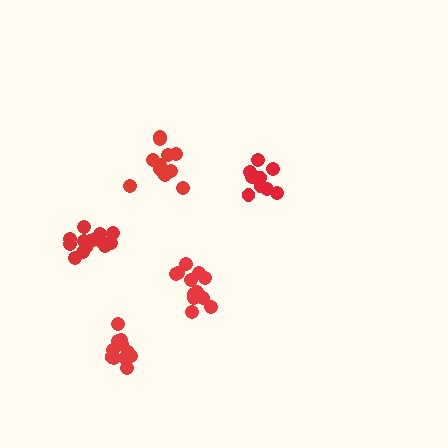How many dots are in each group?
Group 1: 12 dots, Group 2: 10 dots, Group 3: 12 dots, Group 4: 14 dots, Group 5: 11 dots (59 total).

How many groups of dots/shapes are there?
There are 5 groups.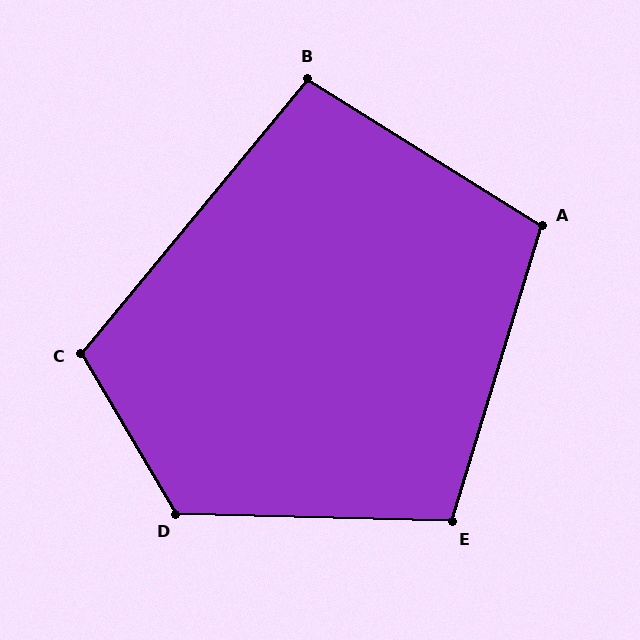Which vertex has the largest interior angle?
D, at approximately 122 degrees.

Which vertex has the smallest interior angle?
B, at approximately 98 degrees.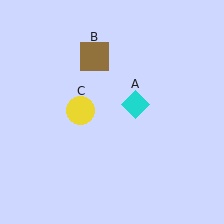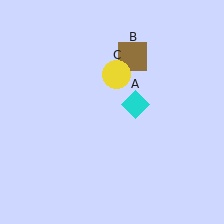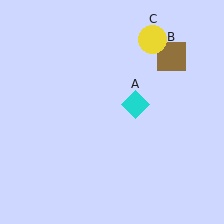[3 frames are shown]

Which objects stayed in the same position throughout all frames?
Cyan diamond (object A) remained stationary.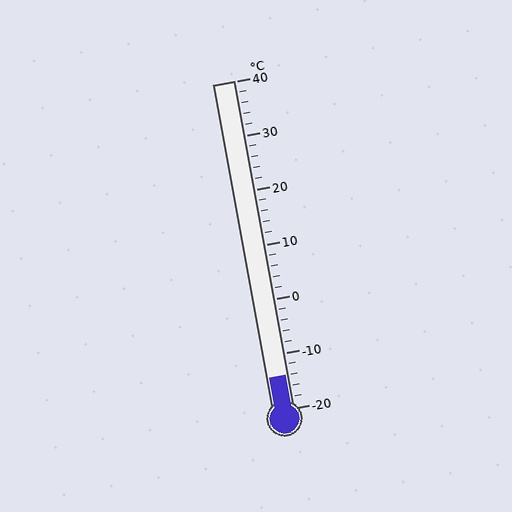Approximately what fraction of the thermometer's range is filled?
The thermometer is filled to approximately 10% of its range.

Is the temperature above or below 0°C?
The temperature is below 0°C.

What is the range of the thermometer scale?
The thermometer scale ranges from -20°C to 40°C.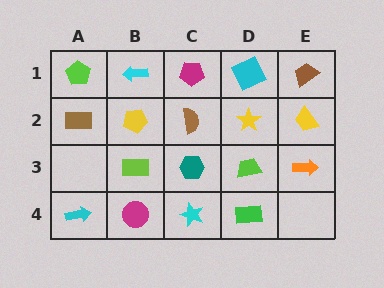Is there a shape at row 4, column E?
No, that cell is empty.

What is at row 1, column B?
A cyan arrow.